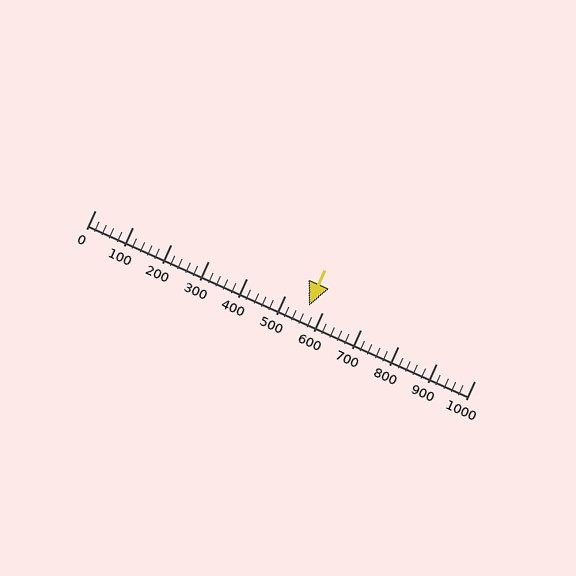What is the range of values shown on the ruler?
The ruler shows values from 0 to 1000.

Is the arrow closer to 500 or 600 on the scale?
The arrow is closer to 600.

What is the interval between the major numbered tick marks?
The major tick marks are spaced 100 units apart.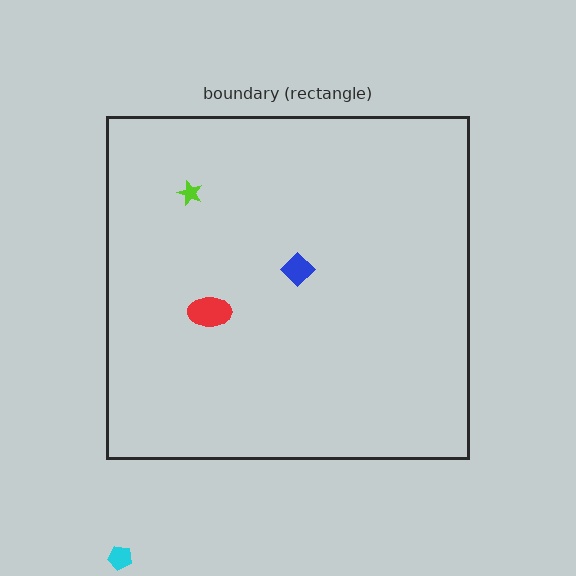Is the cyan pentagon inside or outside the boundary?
Outside.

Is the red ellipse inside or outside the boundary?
Inside.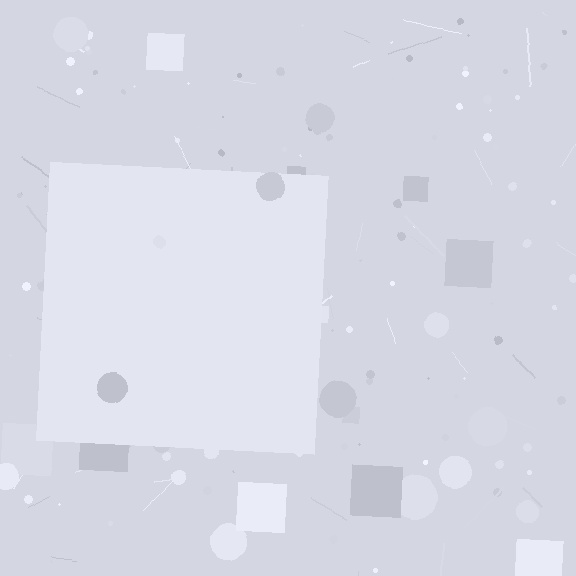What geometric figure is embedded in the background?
A square is embedded in the background.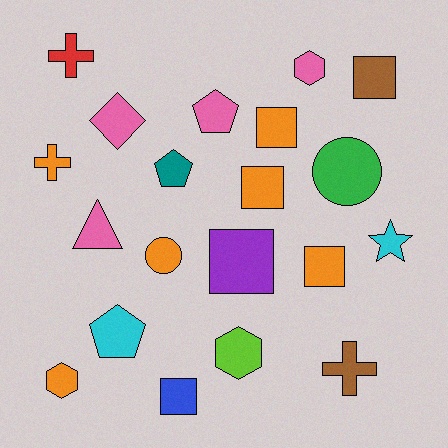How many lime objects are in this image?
There is 1 lime object.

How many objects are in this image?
There are 20 objects.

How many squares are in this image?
There are 6 squares.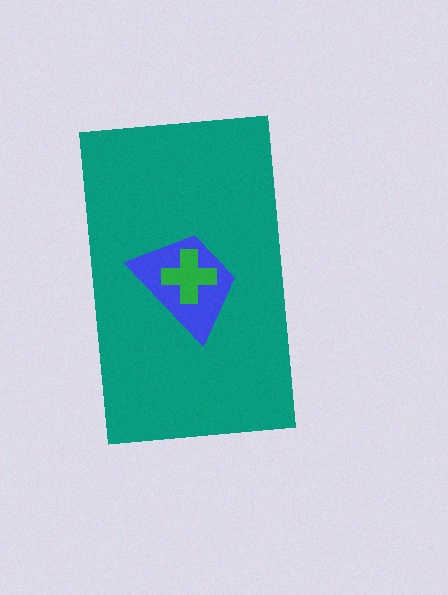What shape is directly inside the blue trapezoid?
The green cross.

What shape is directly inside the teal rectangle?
The blue trapezoid.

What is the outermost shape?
The teal rectangle.